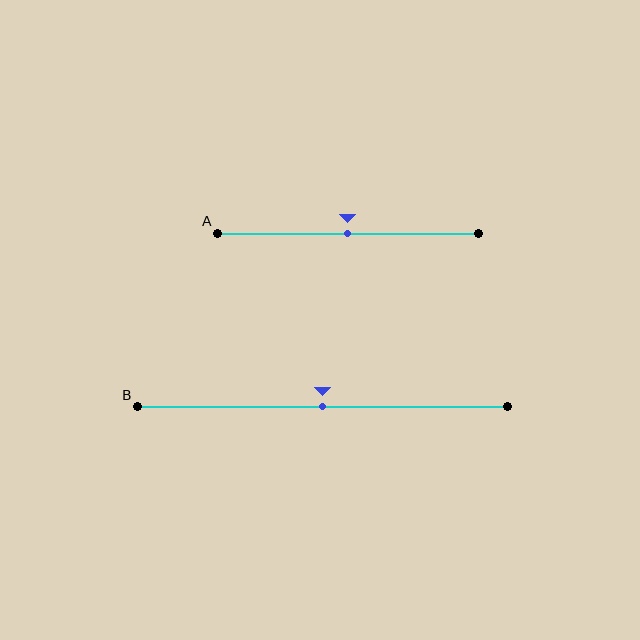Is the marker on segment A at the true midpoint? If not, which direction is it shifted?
Yes, the marker on segment A is at the true midpoint.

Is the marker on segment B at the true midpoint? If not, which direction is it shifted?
Yes, the marker on segment B is at the true midpoint.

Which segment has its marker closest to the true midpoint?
Segment A has its marker closest to the true midpoint.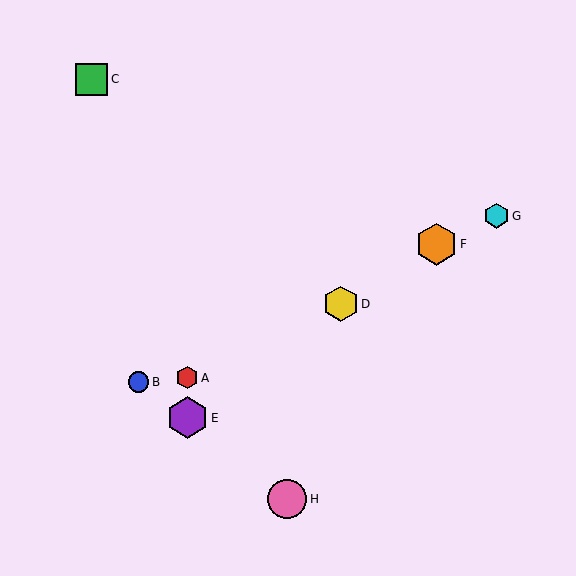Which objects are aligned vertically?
Objects A, E are aligned vertically.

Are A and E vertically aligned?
Yes, both are at x≈187.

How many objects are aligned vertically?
2 objects (A, E) are aligned vertically.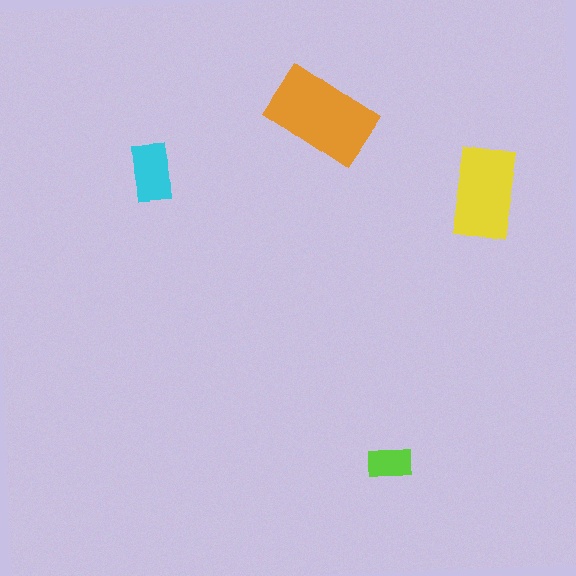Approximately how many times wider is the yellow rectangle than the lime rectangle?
About 2 times wider.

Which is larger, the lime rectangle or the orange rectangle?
The orange one.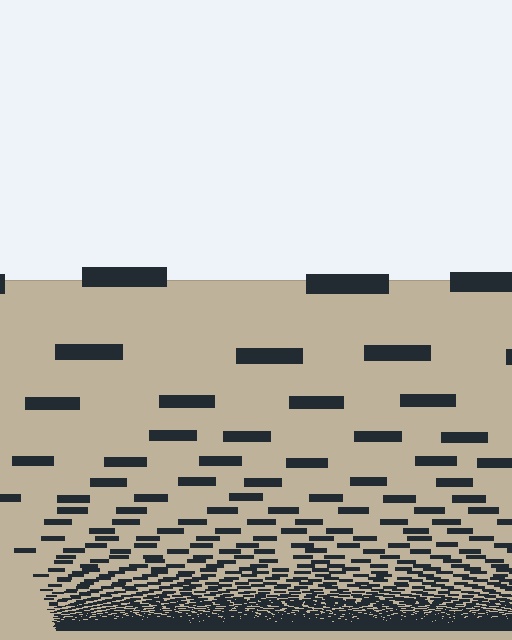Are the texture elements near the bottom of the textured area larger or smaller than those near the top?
Smaller. The gradient is inverted — elements near the bottom are smaller and denser.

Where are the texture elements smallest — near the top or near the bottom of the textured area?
Near the bottom.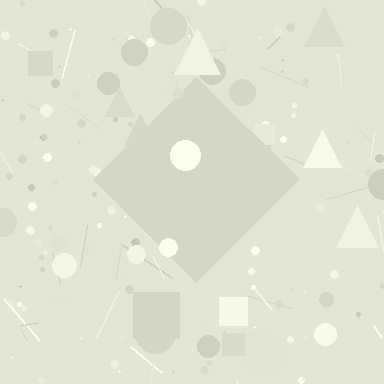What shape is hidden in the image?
A diamond is hidden in the image.